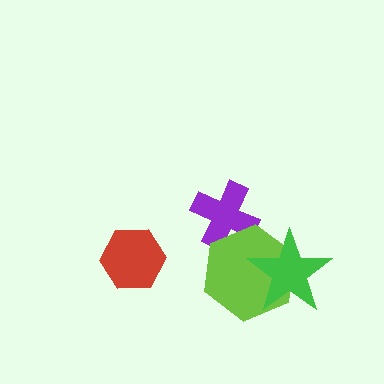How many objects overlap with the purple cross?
1 object overlaps with the purple cross.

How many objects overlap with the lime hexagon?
2 objects overlap with the lime hexagon.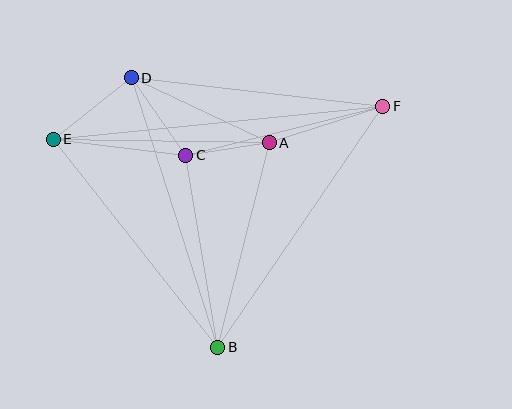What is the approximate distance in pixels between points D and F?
The distance between D and F is approximately 253 pixels.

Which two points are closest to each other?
Points A and C are closest to each other.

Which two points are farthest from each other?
Points E and F are farthest from each other.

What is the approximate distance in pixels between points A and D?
The distance between A and D is approximately 153 pixels.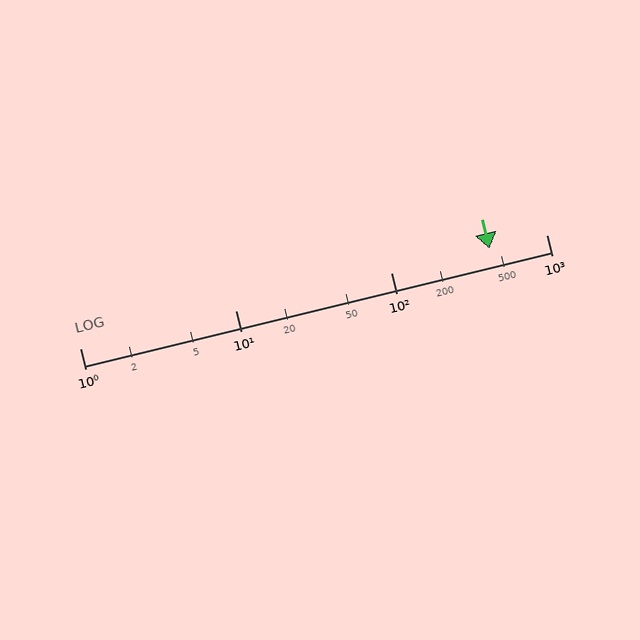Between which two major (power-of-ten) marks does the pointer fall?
The pointer is between 100 and 1000.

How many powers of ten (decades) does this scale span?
The scale spans 3 decades, from 1 to 1000.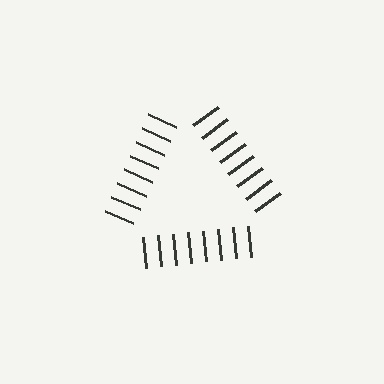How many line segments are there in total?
24 — 8 along each of the 3 edges.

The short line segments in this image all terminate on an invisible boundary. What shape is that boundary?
An illusory triangle — the line segments terminate on its edges but no continuous stroke is drawn.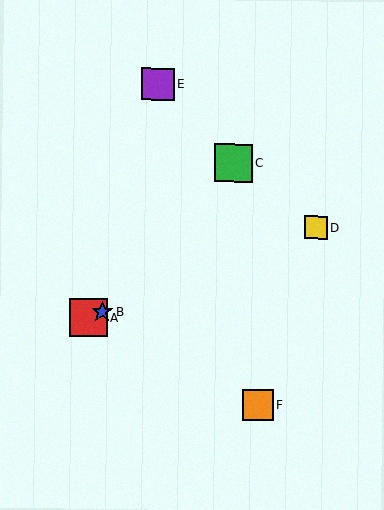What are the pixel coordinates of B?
Object B is at (103, 312).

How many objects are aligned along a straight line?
3 objects (A, B, D) are aligned along a straight line.